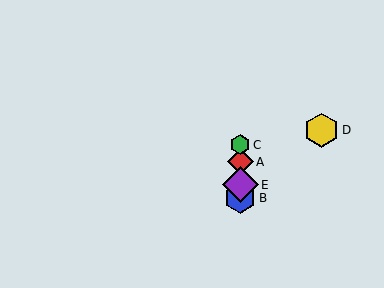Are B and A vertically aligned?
Yes, both are at x≈240.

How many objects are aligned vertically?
4 objects (A, B, C, E) are aligned vertically.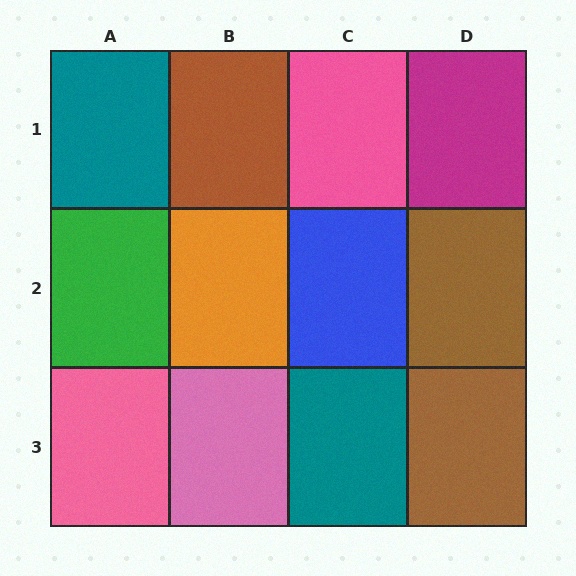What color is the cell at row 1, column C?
Pink.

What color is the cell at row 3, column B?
Pink.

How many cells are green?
1 cell is green.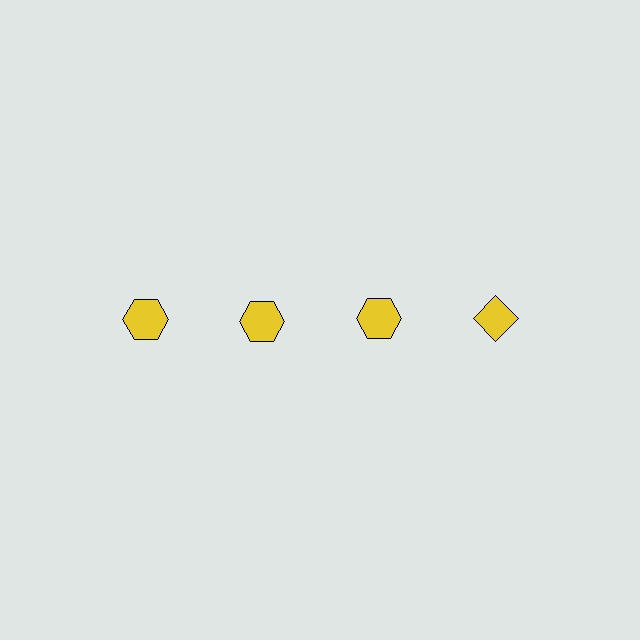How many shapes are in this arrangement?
There are 4 shapes arranged in a grid pattern.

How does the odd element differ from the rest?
It has a different shape: diamond instead of hexagon.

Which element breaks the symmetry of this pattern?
The yellow diamond in the top row, second from right column breaks the symmetry. All other shapes are yellow hexagons.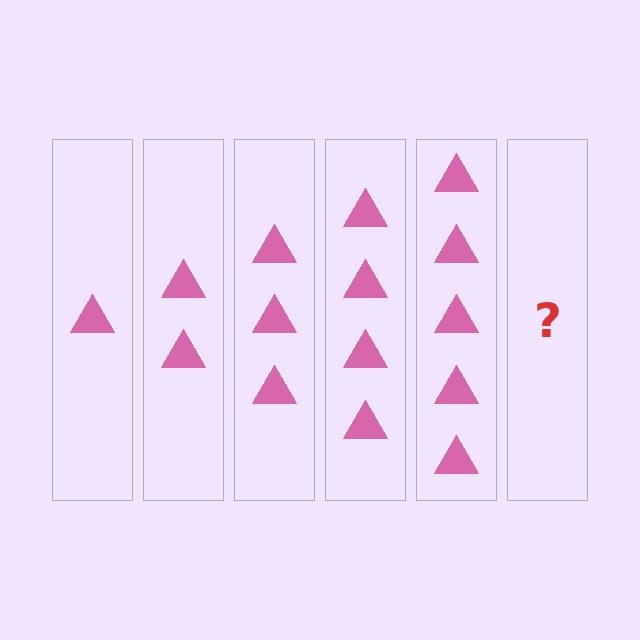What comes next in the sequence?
The next element should be 6 triangles.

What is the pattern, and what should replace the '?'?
The pattern is that each step adds one more triangle. The '?' should be 6 triangles.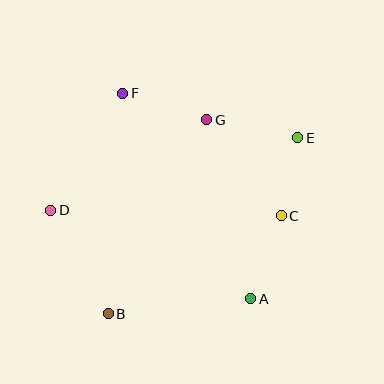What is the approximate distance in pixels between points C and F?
The distance between C and F is approximately 200 pixels.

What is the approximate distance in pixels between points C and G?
The distance between C and G is approximately 121 pixels.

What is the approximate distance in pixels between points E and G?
The distance between E and G is approximately 92 pixels.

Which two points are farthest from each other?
Points B and E are farthest from each other.